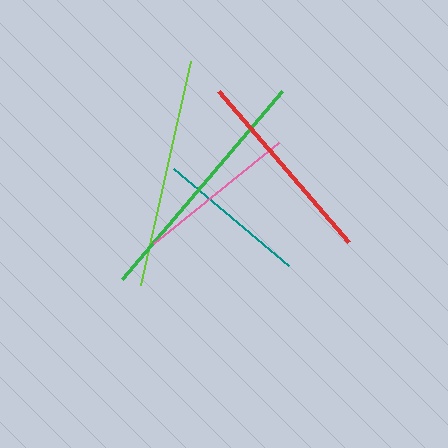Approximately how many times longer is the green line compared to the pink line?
The green line is approximately 1.5 times the length of the pink line.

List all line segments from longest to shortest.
From longest to shortest: green, lime, red, pink, teal.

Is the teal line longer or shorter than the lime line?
The lime line is longer than the teal line.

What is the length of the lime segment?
The lime segment is approximately 229 pixels long.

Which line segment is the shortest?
The teal line is the shortest at approximately 151 pixels.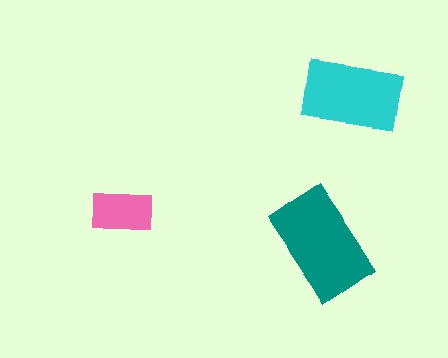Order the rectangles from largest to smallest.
the teal one, the cyan one, the pink one.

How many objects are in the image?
There are 3 objects in the image.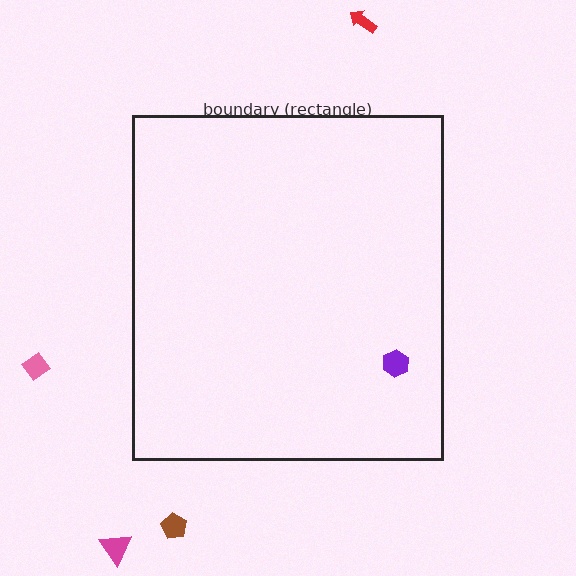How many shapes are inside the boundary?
1 inside, 4 outside.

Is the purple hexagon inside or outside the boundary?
Inside.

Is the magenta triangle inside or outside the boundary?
Outside.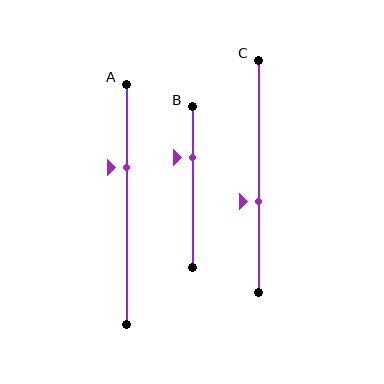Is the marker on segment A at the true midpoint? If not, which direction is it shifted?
No, the marker on segment A is shifted upward by about 15% of the segment length.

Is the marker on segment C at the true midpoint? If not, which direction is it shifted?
No, the marker on segment C is shifted downward by about 11% of the segment length.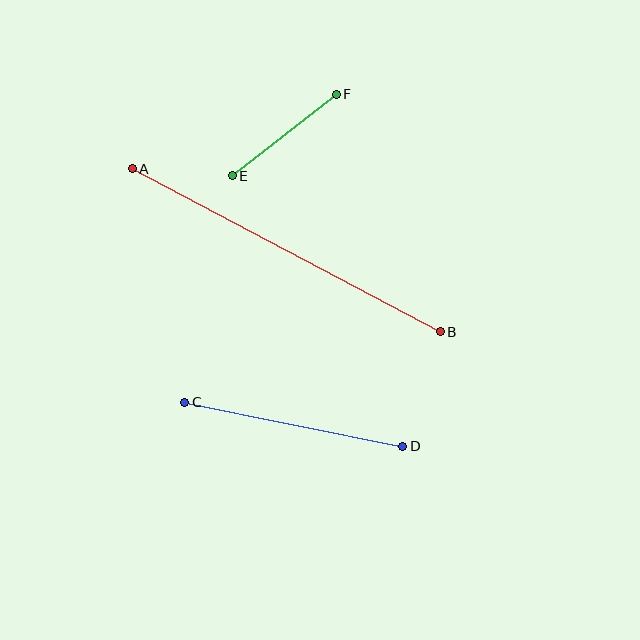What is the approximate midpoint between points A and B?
The midpoint is at approximately (286, 250) pixels.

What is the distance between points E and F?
The distance is approximately 132 pixels.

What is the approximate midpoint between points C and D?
The midpoint is at approximately (294, 424) pixels.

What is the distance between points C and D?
The distance is approximately 222 pixels.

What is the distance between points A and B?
The distance is approximately 349 pixels.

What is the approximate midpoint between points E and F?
The midpoint is at approximately (284, 135) pixels.